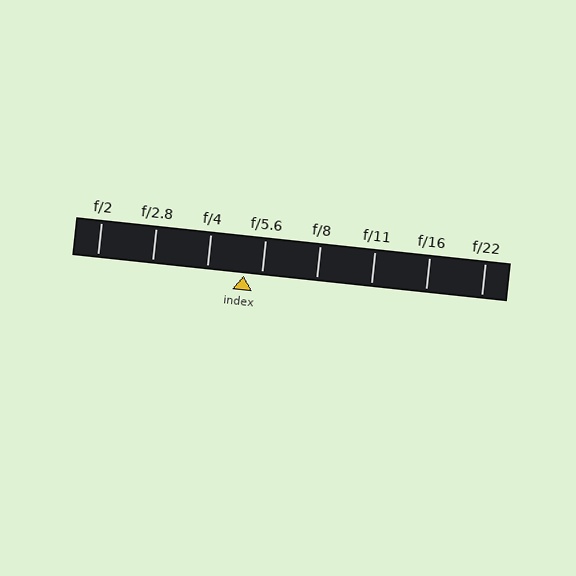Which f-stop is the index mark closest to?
The index mark is closest to f/5.6.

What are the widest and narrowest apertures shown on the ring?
The widest aperture shown is f/2 and the narrowest is f/22.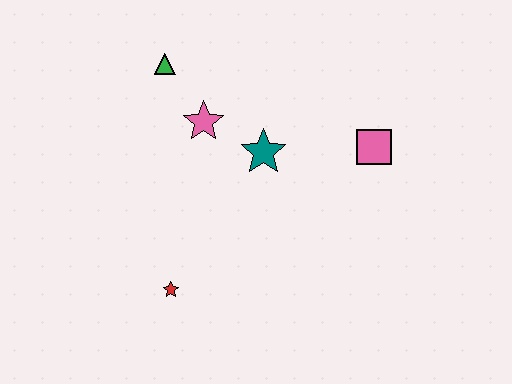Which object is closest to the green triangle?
The pink star is closest to the green triangle.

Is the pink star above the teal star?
Yes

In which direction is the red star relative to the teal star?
The red star is below the teal star.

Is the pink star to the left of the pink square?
Yes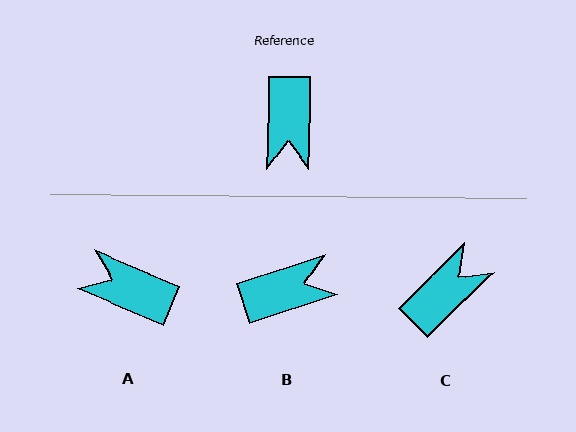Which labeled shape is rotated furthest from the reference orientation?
C, about 136 degrees away.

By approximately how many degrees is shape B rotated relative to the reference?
Approximately 109 degrees counter-clockwise.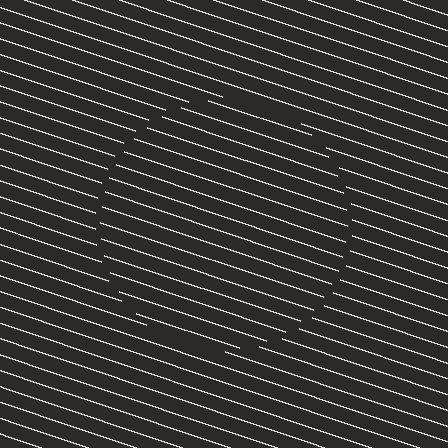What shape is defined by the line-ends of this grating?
An illusory circle. The interior of the shape contains the same grating, shifted by half a period — the contour is defined by the phase discontinuity where line-ends from the inner and outer gratings abut.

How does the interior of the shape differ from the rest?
The interior of the shape contains the same grating, shifted by half a period — the contour is defined by the phase discontinuity where line-ends from the inner and outer gratings abut.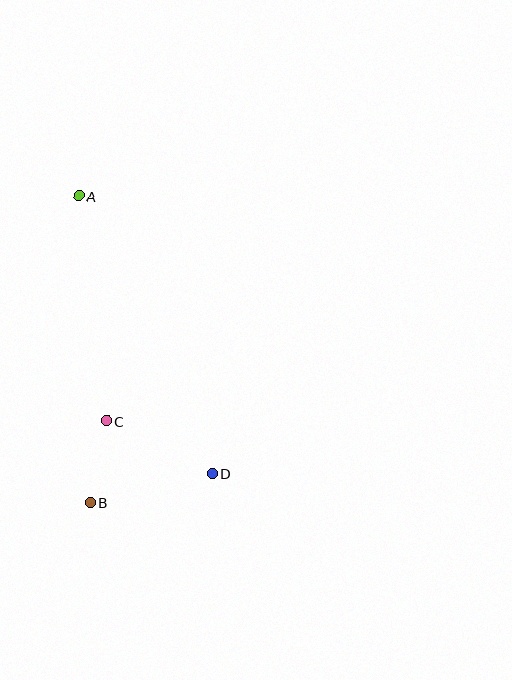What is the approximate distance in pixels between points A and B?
The distance between A and B is approximately 307 pixels.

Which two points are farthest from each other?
Points A and D are farthest from each other.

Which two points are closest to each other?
Points B and C are closest to each other.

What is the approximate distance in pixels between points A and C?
The distance between A and C is approximately 226 pixels.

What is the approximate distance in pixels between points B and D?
The distance between B and D is approximately 126 pixels.